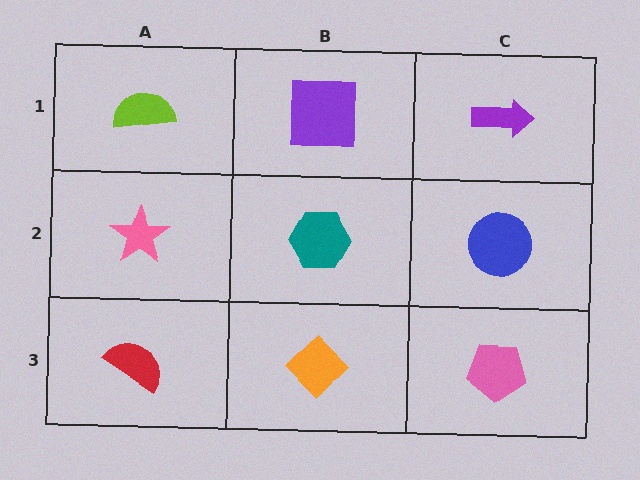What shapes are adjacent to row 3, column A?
A pink star (row 2, column A), an orange diamond (row 3, column B).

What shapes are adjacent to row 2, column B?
A purple square (row 1, column B), an orange diamond (row 3, column B), a pink star (row 2, column A), a blue circle (row 2, column C).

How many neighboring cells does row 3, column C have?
2.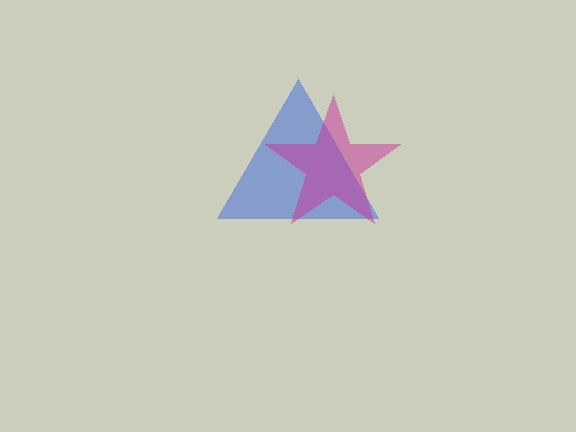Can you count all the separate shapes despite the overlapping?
Yes, there are 2 separate shapes.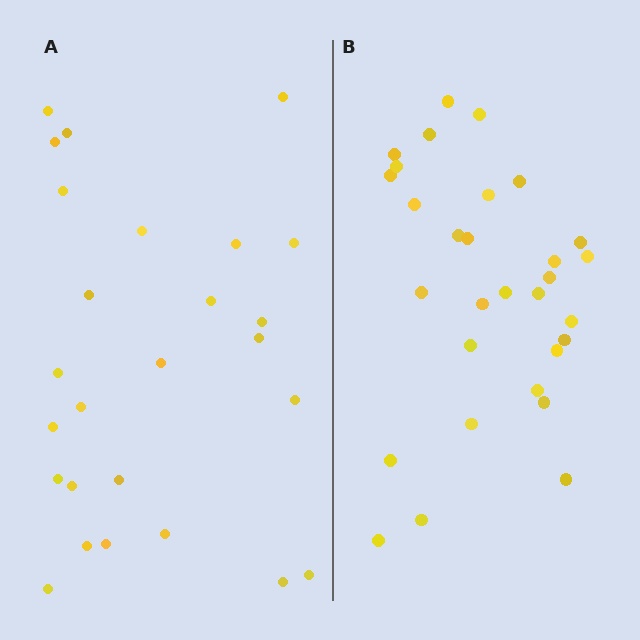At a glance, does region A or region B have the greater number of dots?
Region B (the right region) has more dots.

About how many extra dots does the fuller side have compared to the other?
Region B has about 4 more dots than region A.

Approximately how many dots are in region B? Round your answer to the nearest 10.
About 30 dots.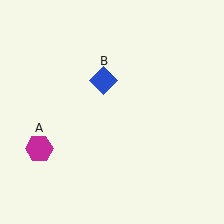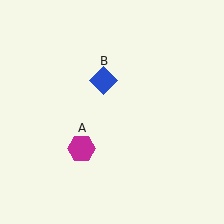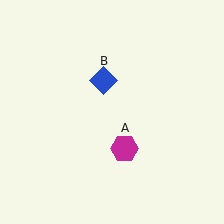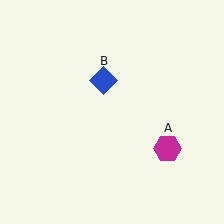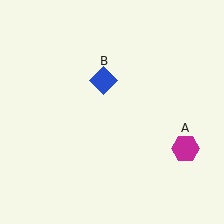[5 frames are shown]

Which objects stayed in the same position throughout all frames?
Blue diamond (object B) remained stationary.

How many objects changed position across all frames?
1 object changed position: magenta hexagon (object A).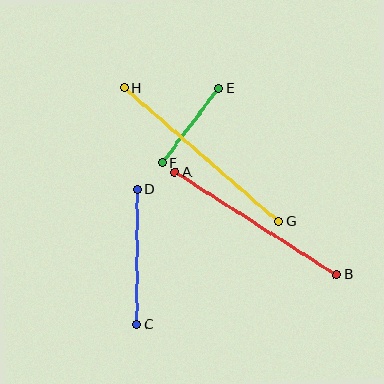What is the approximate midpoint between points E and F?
The midpoint is at approximately (190, 125) pixels.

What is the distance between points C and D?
The distance is approximately 135 pixels.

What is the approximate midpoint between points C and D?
The midpoint is at approximately (137, 257) pixels.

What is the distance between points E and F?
The distance is approximately 93 pixels.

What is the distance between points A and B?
The distance is approximately 191 pixels.